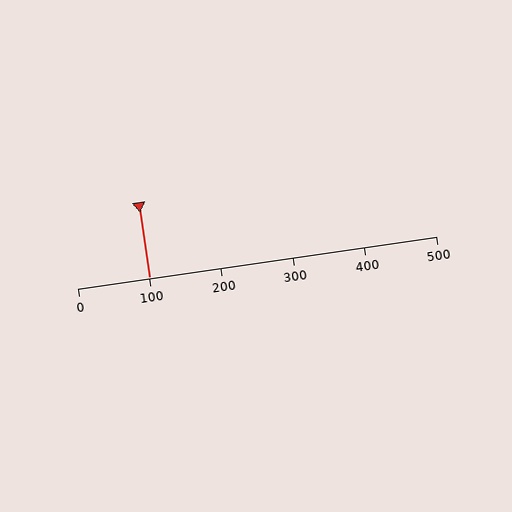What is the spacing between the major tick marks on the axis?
The major ticks are spaced 100 apart.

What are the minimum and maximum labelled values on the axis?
The axis runs from 0 to 500.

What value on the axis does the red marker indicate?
The marker indicates approximately 100.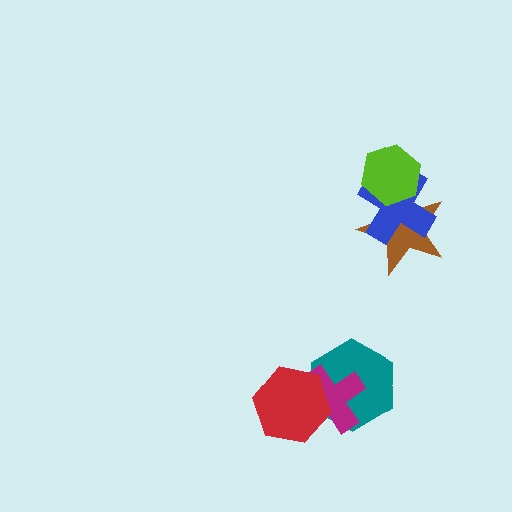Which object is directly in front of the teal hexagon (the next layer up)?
The magenta cross is directly in front of the teal hexagon.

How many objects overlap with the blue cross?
2 objects overlap with the blue cross.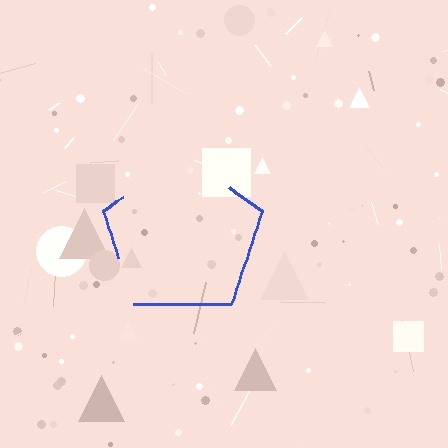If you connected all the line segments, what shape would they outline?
They would outline a pentagon.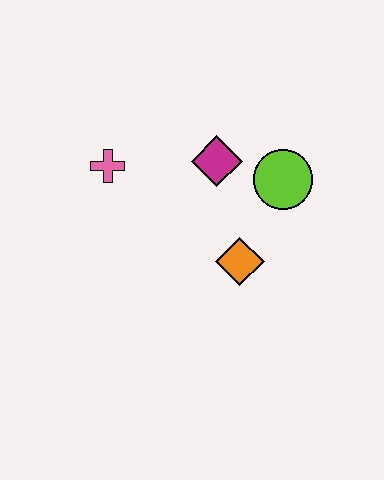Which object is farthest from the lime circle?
The pink cross is farthest from the lime circle.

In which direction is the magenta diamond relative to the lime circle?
The magenta diamond is to the left of the lime circle.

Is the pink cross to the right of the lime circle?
No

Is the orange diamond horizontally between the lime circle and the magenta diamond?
Yes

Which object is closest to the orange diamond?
The lime circle is closest to the orange diamond.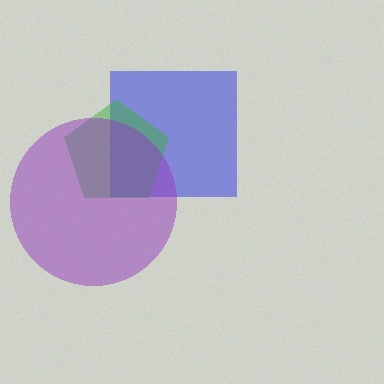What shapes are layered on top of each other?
The layered shapes are: a blue square, a green pentagon, a purple circle.